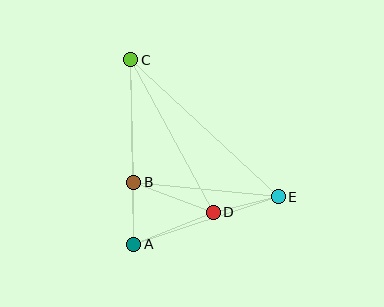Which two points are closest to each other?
Points A and B are closest to each other.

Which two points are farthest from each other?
Points C and E are farthest from each other.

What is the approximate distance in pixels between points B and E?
The distance between B and E is approximately 145 pixels.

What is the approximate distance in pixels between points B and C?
The distance between B and C is approximately 122 pixels.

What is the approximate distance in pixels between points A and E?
The distance between A and E is approximately 152 pixels.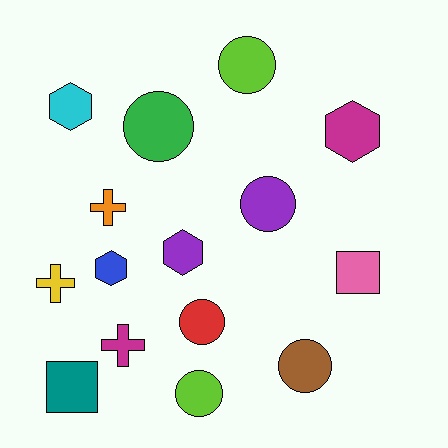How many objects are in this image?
There are 15 objects.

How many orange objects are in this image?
There is 1 orange object.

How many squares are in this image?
There are 2 squares.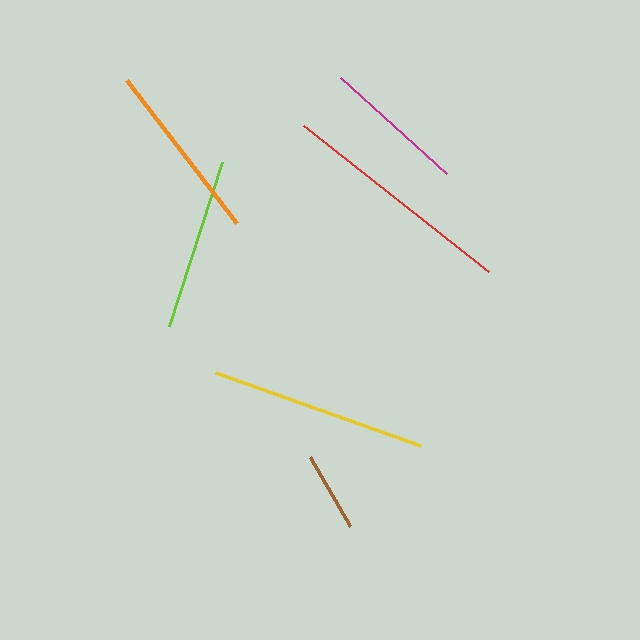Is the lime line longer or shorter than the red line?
The red line is longer than the lime line.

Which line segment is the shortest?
The brown line is the shortest at approximately 80 pixels.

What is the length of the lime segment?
The lime segment is approximately 173 pixels long.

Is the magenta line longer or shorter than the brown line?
The magenta line is longer than the brown line.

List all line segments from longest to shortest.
From longest to shortest: red, yellow, orange, lime, magenta, brown.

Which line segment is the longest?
The red line is the longest at approximately 235 pixels.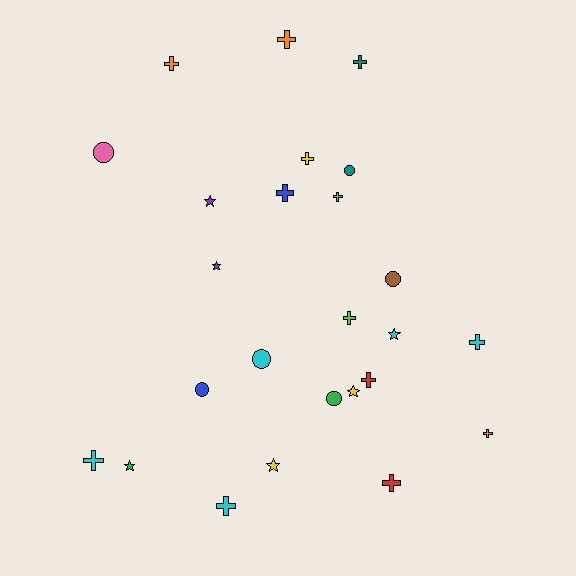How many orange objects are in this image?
There are 3 orange objects.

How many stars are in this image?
There are 6 stars.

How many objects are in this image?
There are 25 objects.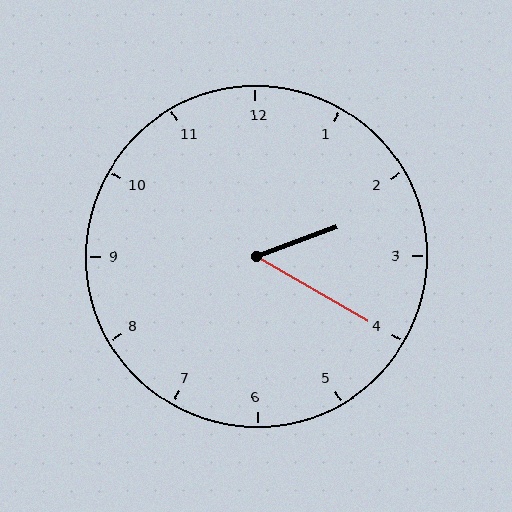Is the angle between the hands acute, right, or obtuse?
It is acute.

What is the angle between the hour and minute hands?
Approximately 50 degrees.